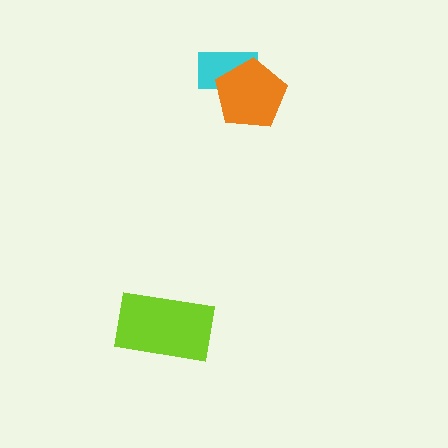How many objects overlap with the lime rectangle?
0 objects overlap with the lime rectangle.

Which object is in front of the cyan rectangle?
The orange pentagon is in front of the cyan rectangle.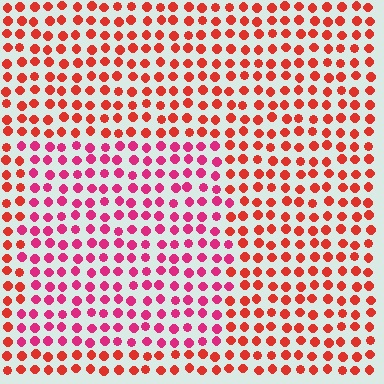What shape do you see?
I see a rectangle.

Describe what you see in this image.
The image is filled with small red elements in a uniform arrangement. A rectangle-shaped region is visible where the elements are tinted to a slightly different hue, forming a subtle color boundary.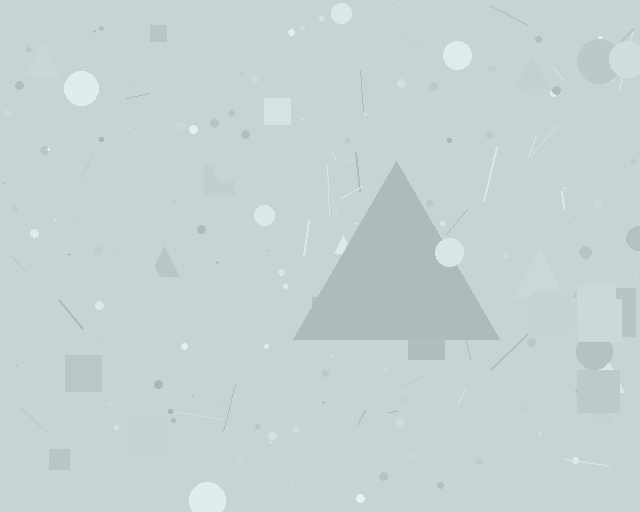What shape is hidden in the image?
A triangle is hidden in the image.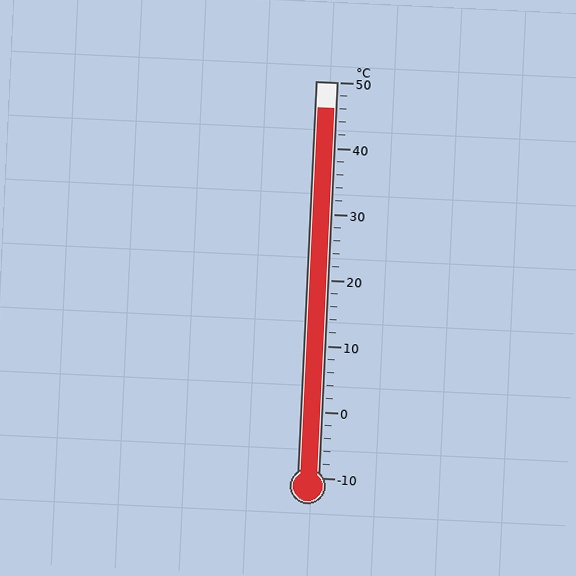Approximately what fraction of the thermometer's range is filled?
The thermometer is filled to approximately 95% of its range.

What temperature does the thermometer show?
The thermometer shows approximately 46°C.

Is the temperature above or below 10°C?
The temperature is above 10°C.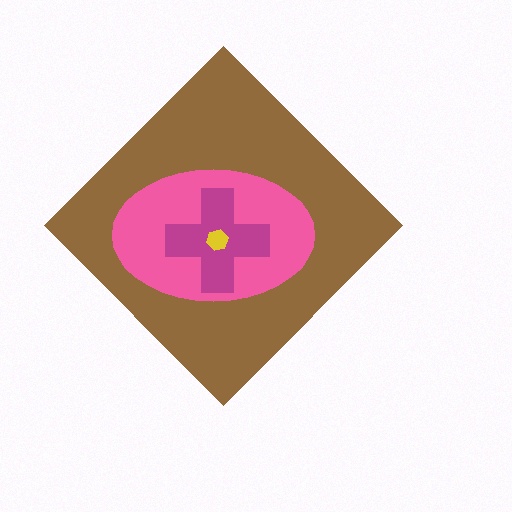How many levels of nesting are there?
4.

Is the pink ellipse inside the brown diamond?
Yes.